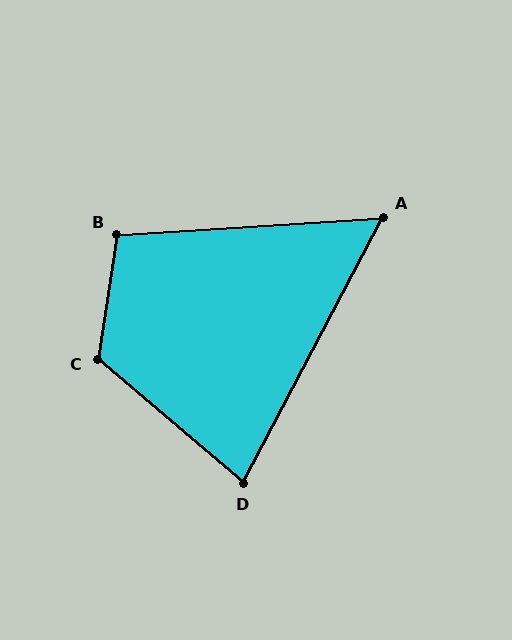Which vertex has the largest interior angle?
C, at approximately 121 degrees.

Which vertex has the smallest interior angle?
A, at approximately 59 degrees.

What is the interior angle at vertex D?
Approximately 78 degrees (acute).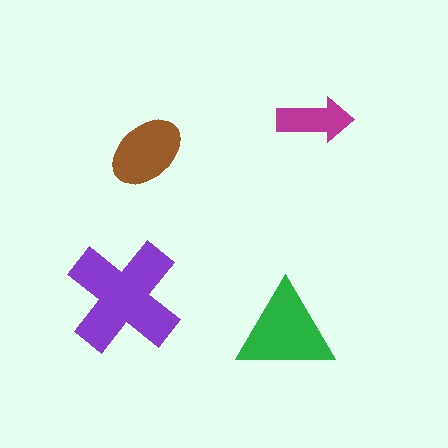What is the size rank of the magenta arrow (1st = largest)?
4th.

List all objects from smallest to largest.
The magenta arrow, the brown ellipse, the green triangle, the purple cross.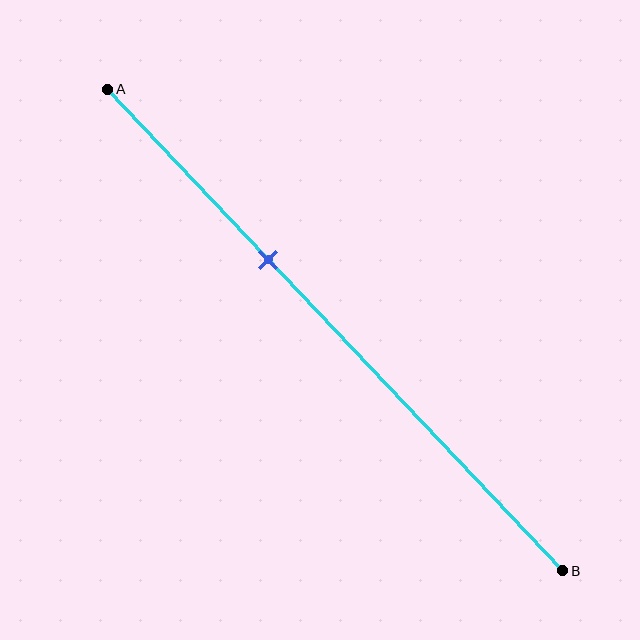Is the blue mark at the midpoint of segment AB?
No, the mark is at about 35% from A, not at the 50% midpoint.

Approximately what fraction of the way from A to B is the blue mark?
The blue mark is approximately 35% of the way from A to B.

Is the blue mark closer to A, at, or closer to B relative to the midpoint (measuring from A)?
The blue mark is closer to point A than the midpoint of segment AB.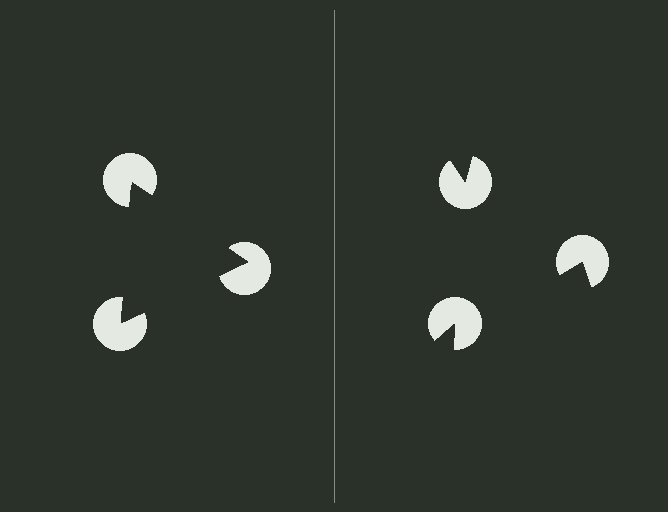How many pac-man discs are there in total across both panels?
6 — 3 on each side.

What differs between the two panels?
The pac-man discs are positioned identically on both sides; only the wedge orientations differ. On the left they align to a triangle; on the right they are misaligned.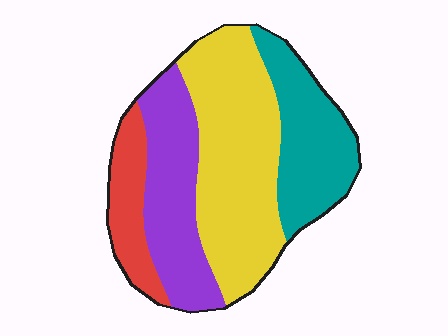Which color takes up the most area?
Yellow, at roughly 40%.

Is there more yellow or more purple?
Yellow.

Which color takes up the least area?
Red, at roughly 15%.